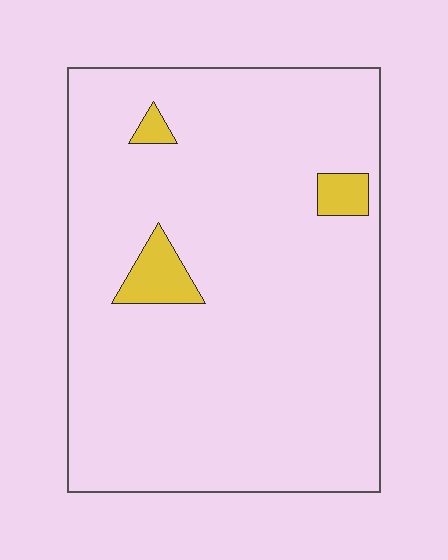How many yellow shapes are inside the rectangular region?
3.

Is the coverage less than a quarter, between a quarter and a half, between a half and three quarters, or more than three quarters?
Less than a quarter.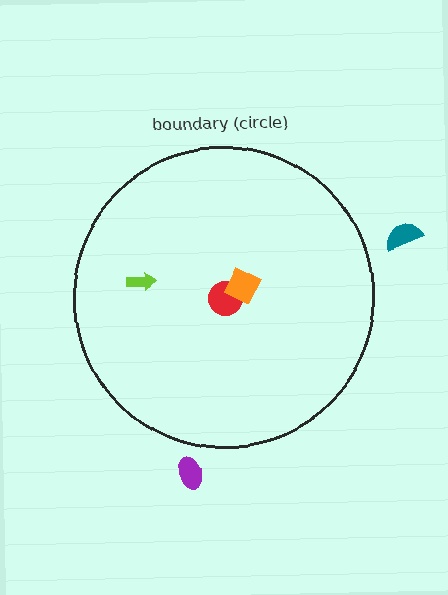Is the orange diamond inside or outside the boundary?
Inside.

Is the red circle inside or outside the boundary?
Inside.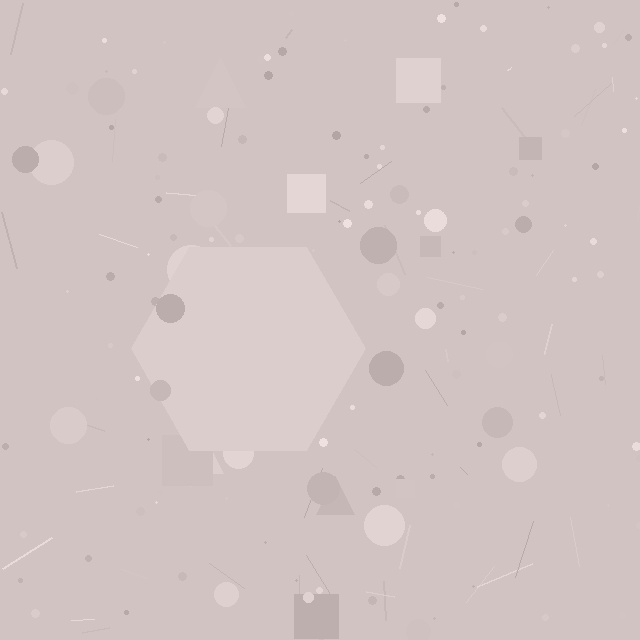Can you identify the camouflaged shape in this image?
The camouflaged shape is a hexagon.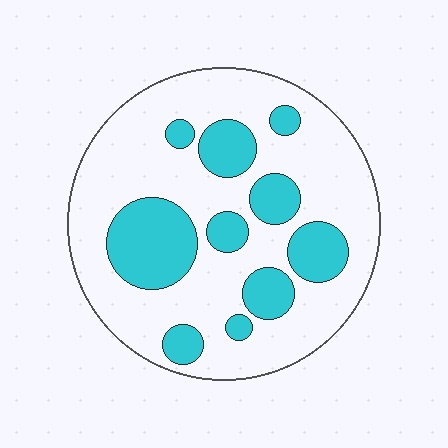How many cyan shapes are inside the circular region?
10.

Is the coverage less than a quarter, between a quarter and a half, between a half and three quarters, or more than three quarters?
Between a quarter and a half.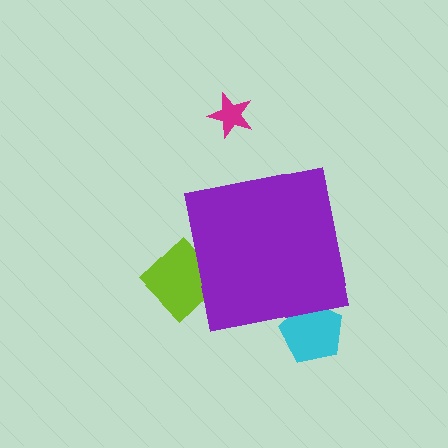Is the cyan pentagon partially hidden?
Yes, the cyan pentagon is partially hidden behind the purple square.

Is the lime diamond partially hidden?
Yes, the lime diamond is partially hidden behind the purple square.